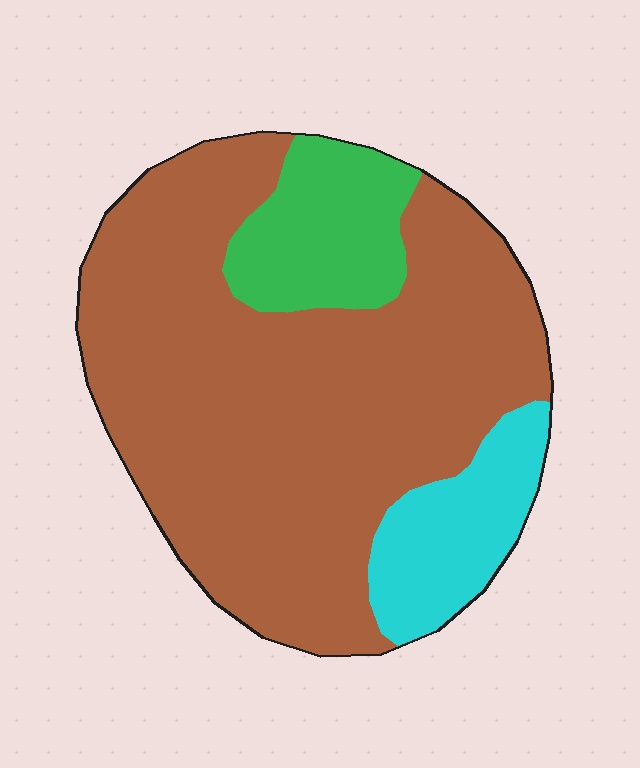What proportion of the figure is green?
Green covers around 15% of the figure.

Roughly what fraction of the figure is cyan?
Cyan covers about 15% of the figure.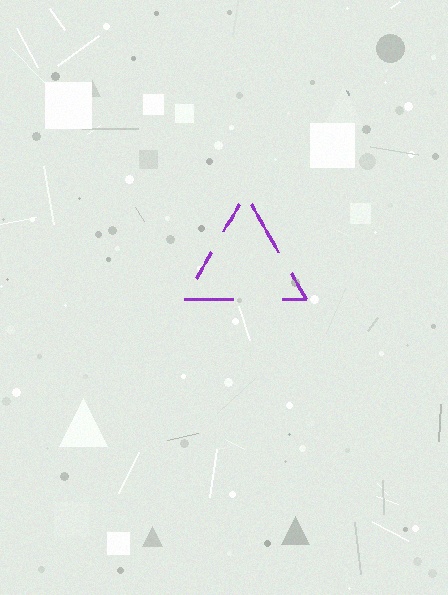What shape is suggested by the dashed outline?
The dashed outline suggests a triangle.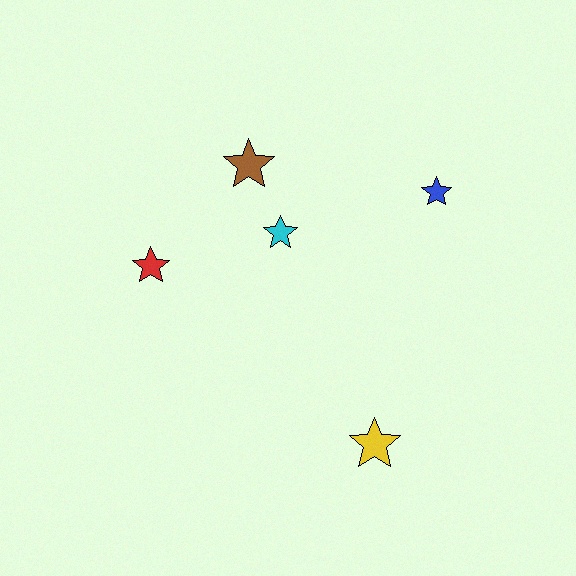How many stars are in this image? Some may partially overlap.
There are 5 stars.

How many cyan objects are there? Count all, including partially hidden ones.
There is 1 cyan object.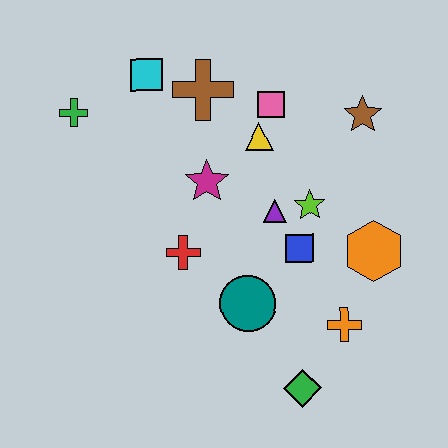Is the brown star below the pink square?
Yes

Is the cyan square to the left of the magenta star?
Yes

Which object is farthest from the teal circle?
The green cross is farthest from the teal circle.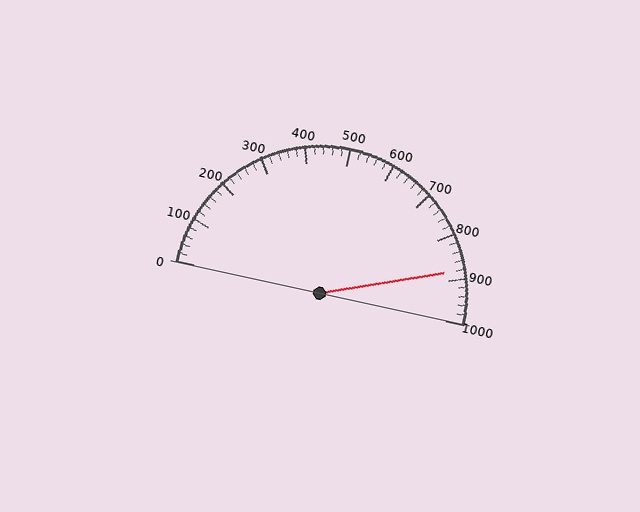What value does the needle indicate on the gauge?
The needle indicates approximately 880.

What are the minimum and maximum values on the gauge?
The gauge ranges from 0 to 1000.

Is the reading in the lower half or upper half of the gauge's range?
The reading is in the upper half of the range (0 to 1000).